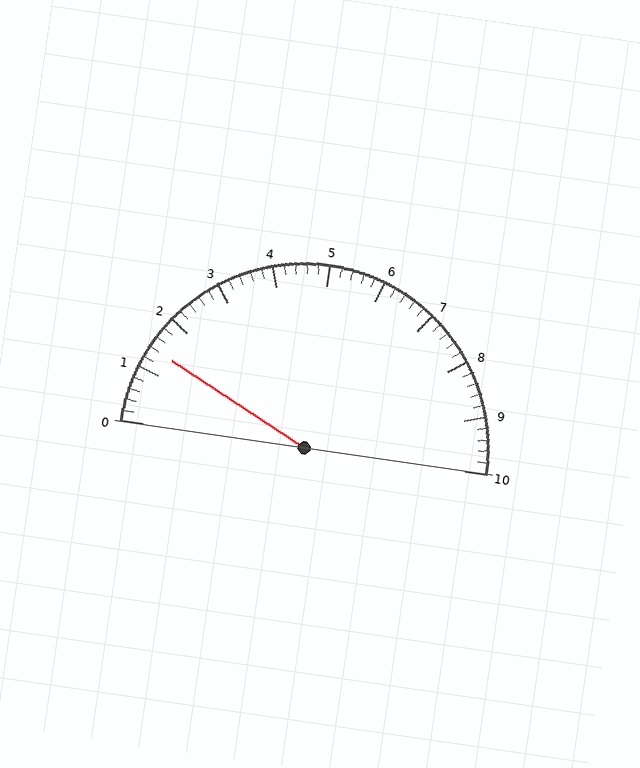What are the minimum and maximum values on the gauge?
The gauge ranges from 0 to 10.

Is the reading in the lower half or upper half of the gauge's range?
The reading is in the lower half of the range (0 to 10).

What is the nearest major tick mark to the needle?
The nearest major tick mark is 1.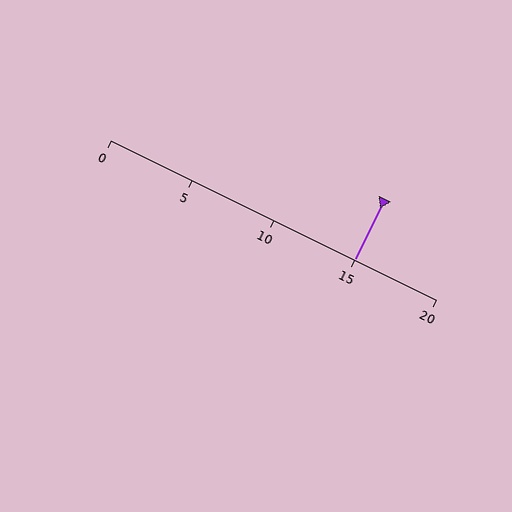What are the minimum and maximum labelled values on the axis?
The axis runs from 0 to 20.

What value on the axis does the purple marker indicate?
The marker indicates approximately 15.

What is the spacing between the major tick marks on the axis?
The major ticks are spaced 5 apart.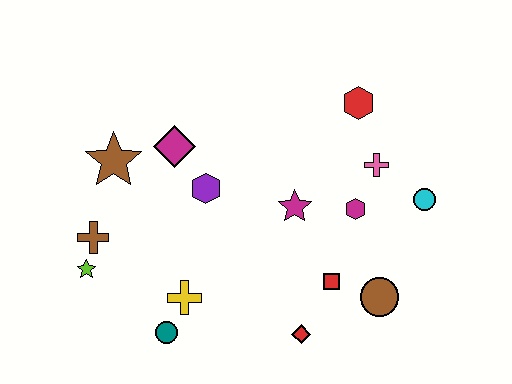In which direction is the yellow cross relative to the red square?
The yellow cross is to the left of the red square.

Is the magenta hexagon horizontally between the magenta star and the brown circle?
Yes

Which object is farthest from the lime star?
The cyan circle is farthest from the lime star.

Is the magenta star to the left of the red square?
Yes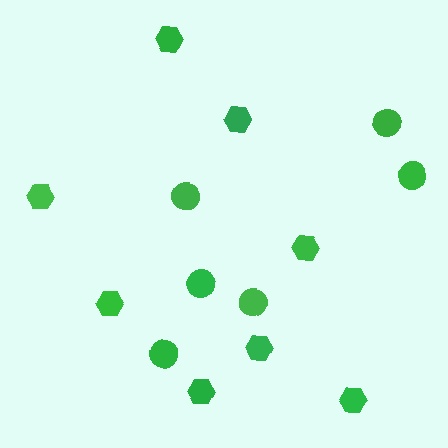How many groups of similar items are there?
There are 2 groups: one group of circles (6) and one group of hexagons (8).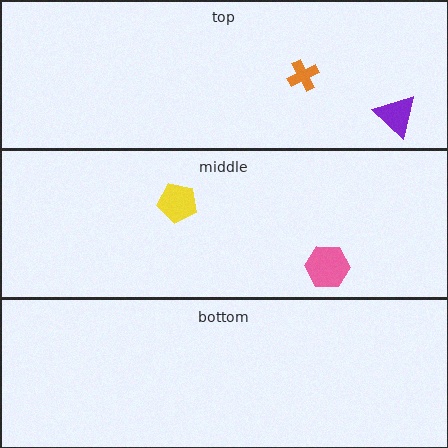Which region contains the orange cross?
The top region.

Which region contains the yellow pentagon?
The middle region.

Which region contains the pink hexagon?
The middle region.